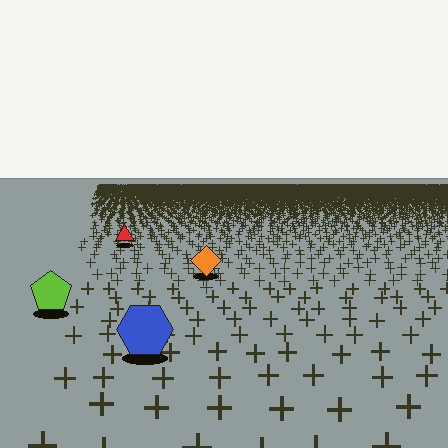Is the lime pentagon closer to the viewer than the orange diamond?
Yes. The lime pentagon is closer — you can tell from the texture gradient: the ground texture is coarser near it.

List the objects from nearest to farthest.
From nearest to farthest: the blue hexagon, the lime pentagon, the orange diamond, the red triangle.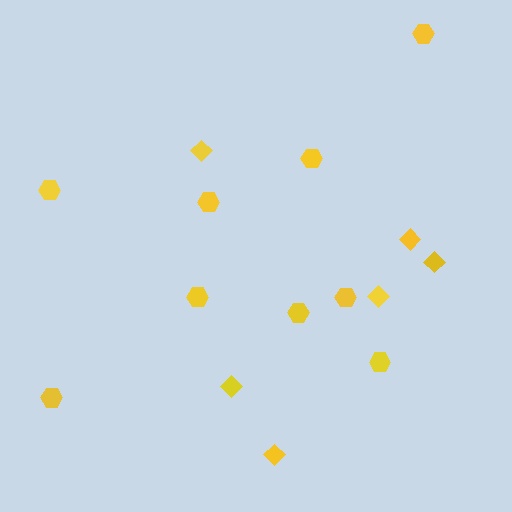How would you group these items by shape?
There are 2 groups: one group of diamonds (6) and one group of hexagons (9).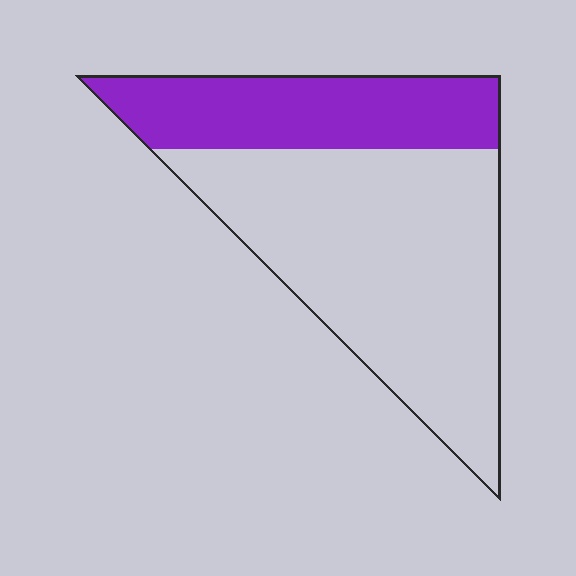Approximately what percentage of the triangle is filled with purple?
Approximately 30%.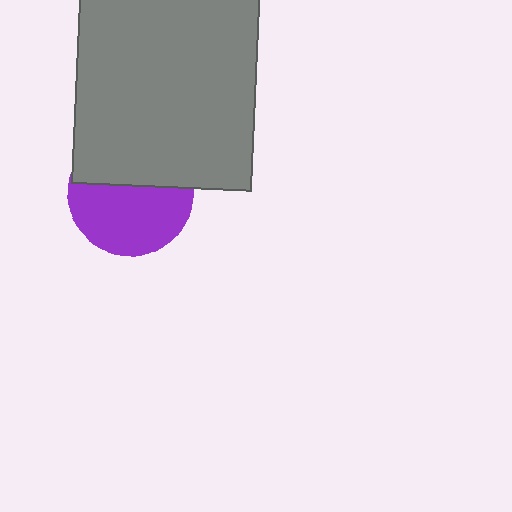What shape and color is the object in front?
The object in front is a gray rectangle.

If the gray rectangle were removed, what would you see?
You would see the complete purple circle.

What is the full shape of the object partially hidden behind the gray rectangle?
The partially hidden object is a purple circle.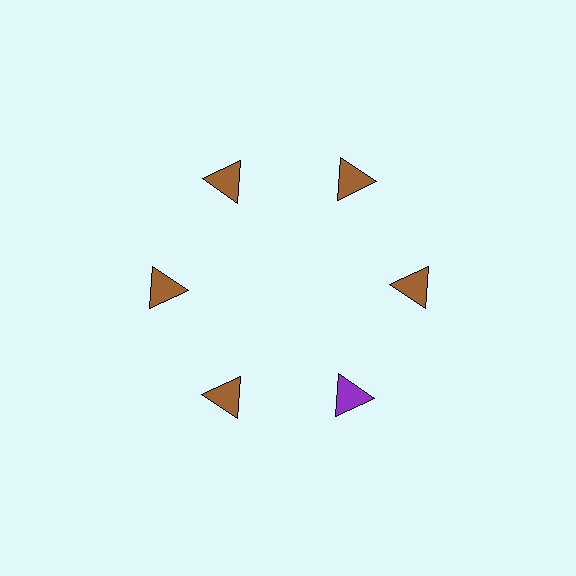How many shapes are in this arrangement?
There are 6 shapes arranged in a ring pattern.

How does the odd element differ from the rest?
It has a different color: purple instead of brown.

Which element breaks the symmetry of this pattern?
The purple triangle at roughly the 5 o'clock position breaks the symmetry. All other shapes are brown triangles.